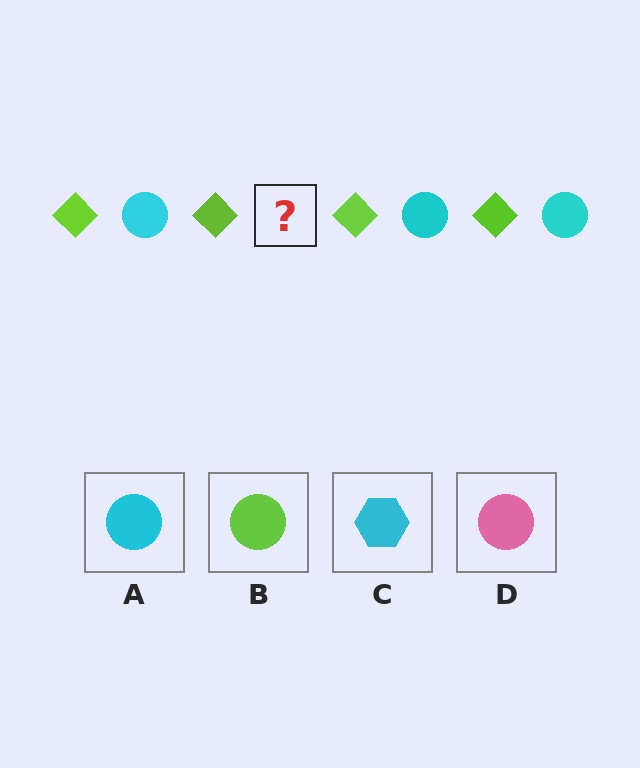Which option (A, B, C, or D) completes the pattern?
A.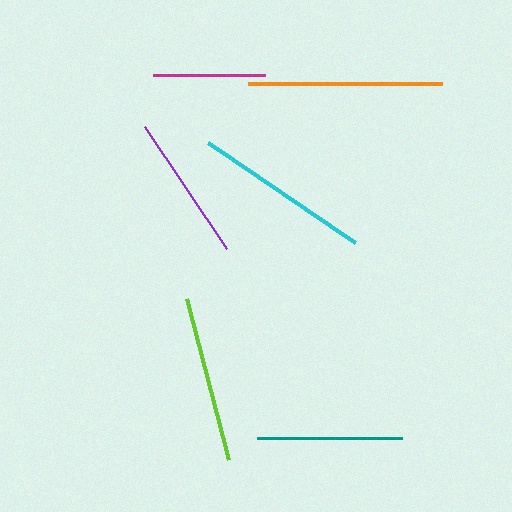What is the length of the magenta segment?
The magenta segment is approximately 112 pixels long.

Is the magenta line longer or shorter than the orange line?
The orange line is longer than the magenta line.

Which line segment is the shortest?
The magenta line is the shortest at approximately 112 pixels.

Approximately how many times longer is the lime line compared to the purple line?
The lime line is approximately 1.1 times the length of the purple line.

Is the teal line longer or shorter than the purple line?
The purple line is longer than the teal line.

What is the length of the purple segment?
The purple segment is approximately 148 pixels long.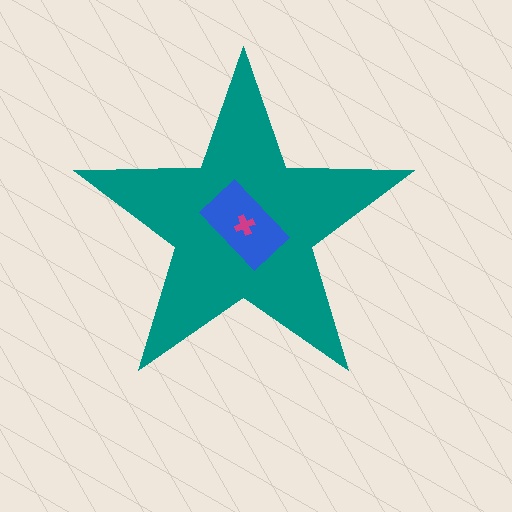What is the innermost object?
The magenta cross.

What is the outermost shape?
The teal star.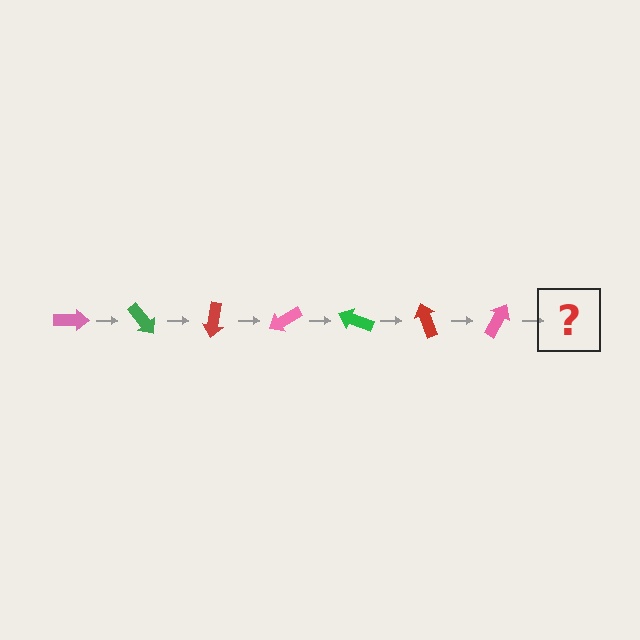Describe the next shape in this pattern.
It should be a green arrow, rotated 350 degrees from the start.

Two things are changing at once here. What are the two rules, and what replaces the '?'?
The two rules are that it rotates 50 degrees each step and the color cycles through pink, green, and red. The '?' should be a green arrow, rotated 350 degrees from the start.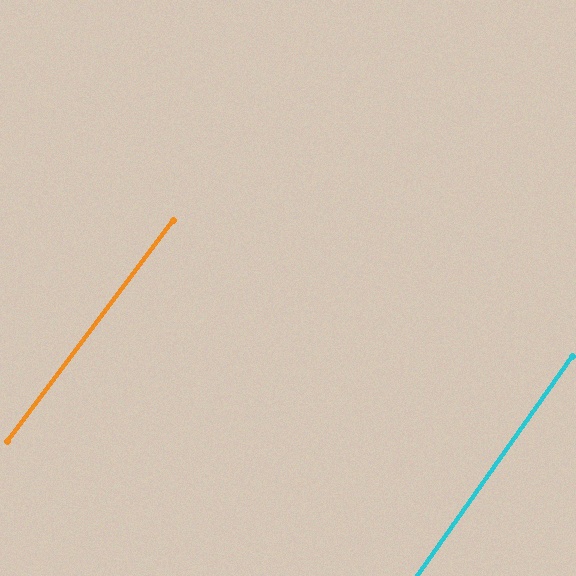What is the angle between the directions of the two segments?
Approximately 1 degree.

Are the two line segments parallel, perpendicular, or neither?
Parallel — their directions differ by only 1.4°.